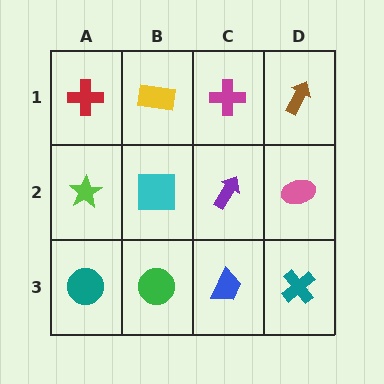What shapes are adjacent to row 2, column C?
A magenta cross (row 1, column C), a blue trapezoid (row 3, column C), a cyan square (row 2, column B), a pink ellipse (row 2, column D).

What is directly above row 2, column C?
A magenta cross.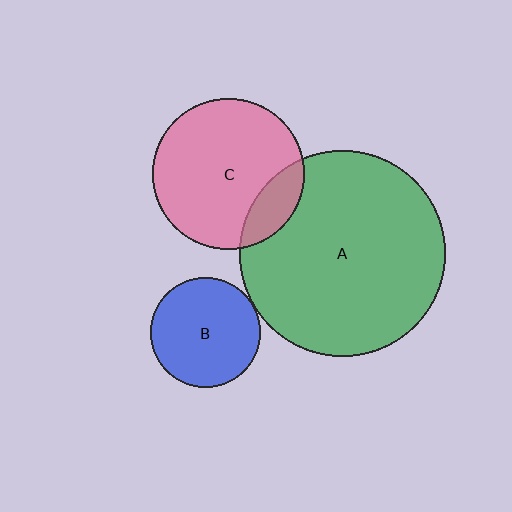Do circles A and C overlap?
Yes.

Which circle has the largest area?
Circle A (green).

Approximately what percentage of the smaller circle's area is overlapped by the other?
Approximately 15%.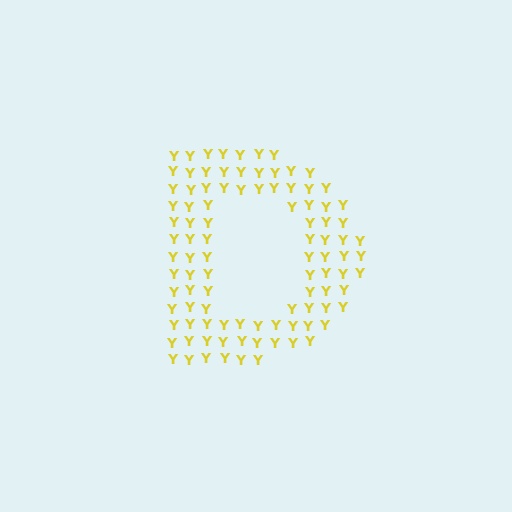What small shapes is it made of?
It is made of small letter Y's.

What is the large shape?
The large shape is the letter D.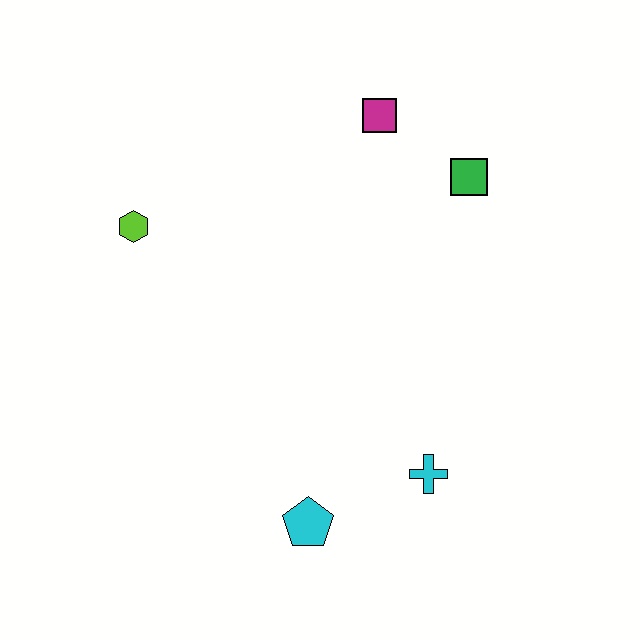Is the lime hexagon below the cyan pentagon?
No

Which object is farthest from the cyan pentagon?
The magenta square is farthest from the cyan pentagon.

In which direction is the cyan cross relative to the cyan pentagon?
The cyan cross is to the right of the cyan pentagon.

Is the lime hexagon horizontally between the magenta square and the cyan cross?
No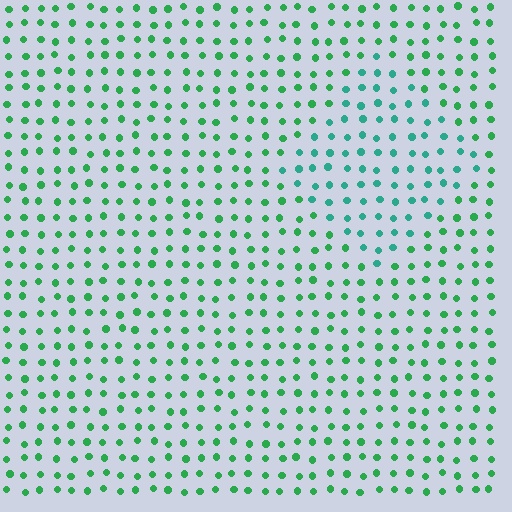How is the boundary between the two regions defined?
The boundary is defined purely by a slight shift in hue (about 30 degrees). Spacing, size, and orientation are identical on both sides.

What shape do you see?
I see a diamond.